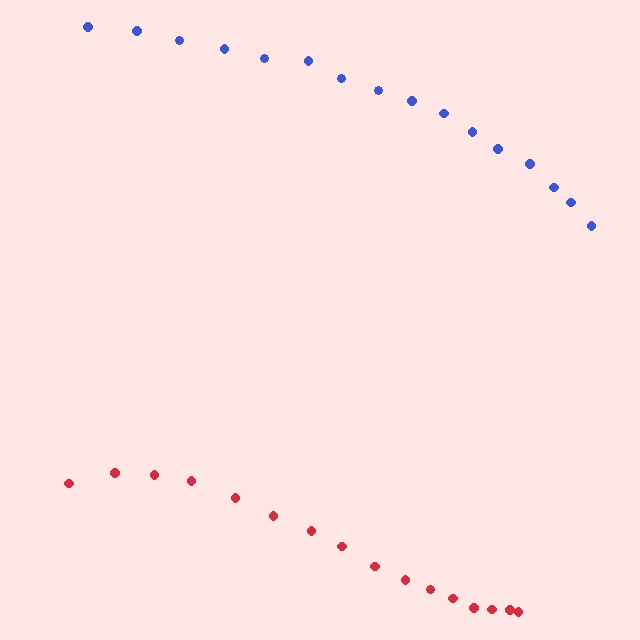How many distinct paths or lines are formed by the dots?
There are 2 distinct paths.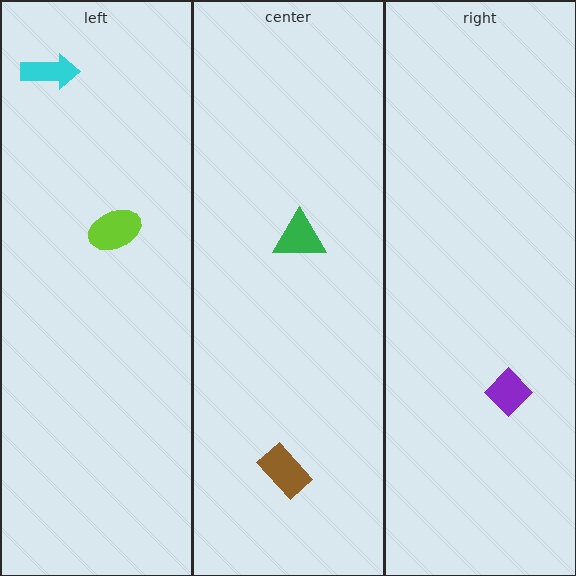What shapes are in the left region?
The lime ellipse, the cyan arrow.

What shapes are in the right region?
The purple diamond.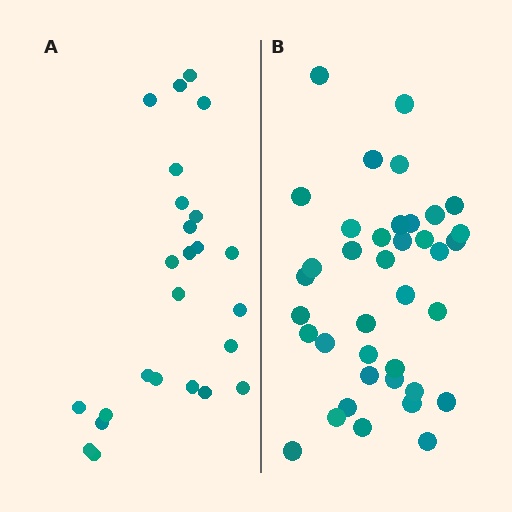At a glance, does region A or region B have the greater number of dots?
Region B (the right region) has more dots.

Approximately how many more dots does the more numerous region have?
Region B has approximately 15 more dots than region A.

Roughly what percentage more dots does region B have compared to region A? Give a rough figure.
About 50% more.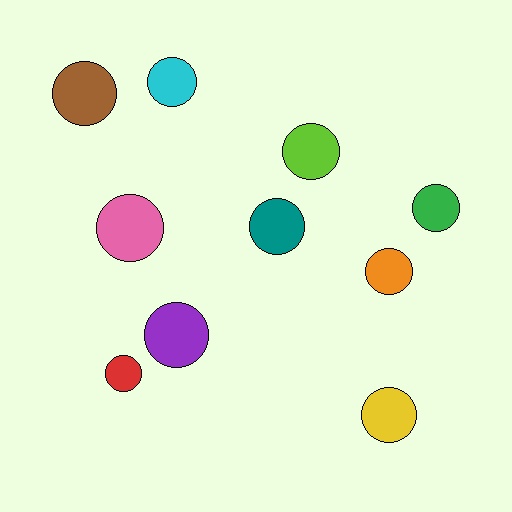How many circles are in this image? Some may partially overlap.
There are 10 circles.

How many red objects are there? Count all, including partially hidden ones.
There is 1 red object.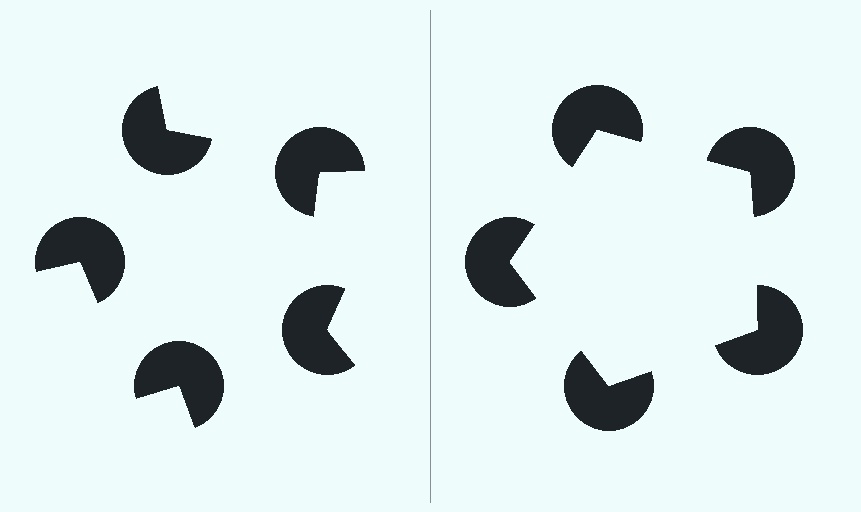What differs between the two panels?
The pac-man discs are positioned identically on both sides; only the wedge orientations differ. On the right they align to a pentagon; on the left they are misaligned.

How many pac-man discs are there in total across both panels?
10 — 5 on each side.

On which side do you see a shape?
An illusory pentagon appears on the right side. On the left side the wedge cuts are rotated, so no coherent shape forms.